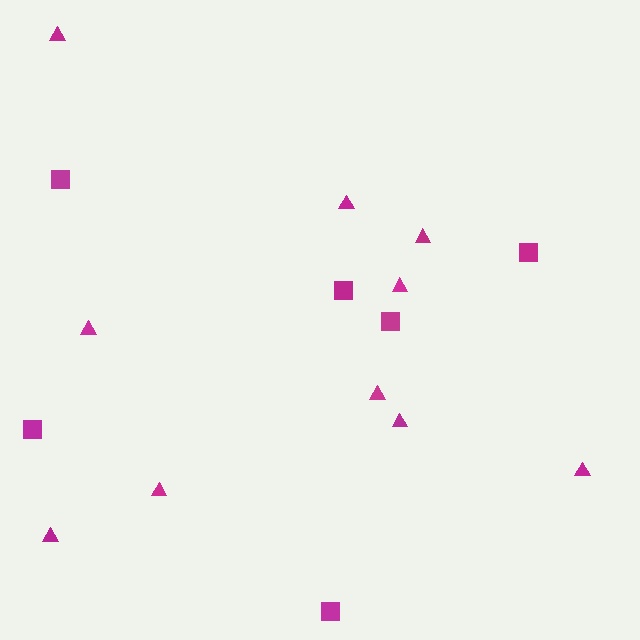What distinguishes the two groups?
There are 2 groups: one group of squares (6) and one group of triangles (10).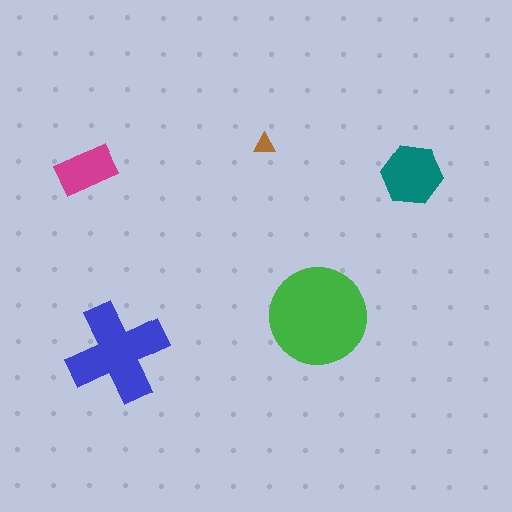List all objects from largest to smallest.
The green circle, the blue cross, the teal hexagon, the magenta rectangle, the brown triangle.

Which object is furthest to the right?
The teal hexagon is rightmost.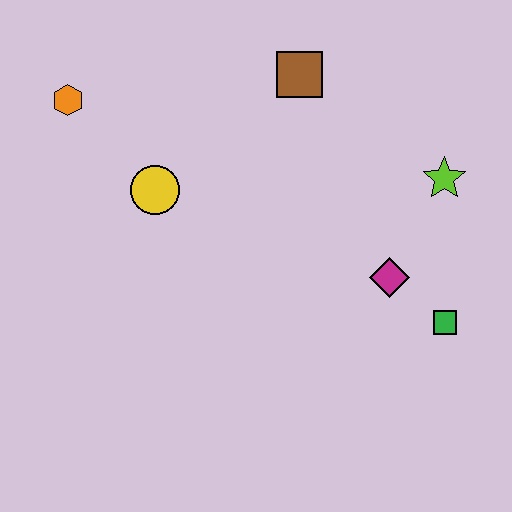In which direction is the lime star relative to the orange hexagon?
The lime star is to the right of the orange hexagon.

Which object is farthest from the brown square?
The green square is farthest from the brown square.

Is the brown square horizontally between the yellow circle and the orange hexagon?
No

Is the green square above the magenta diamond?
No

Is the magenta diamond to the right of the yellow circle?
Yes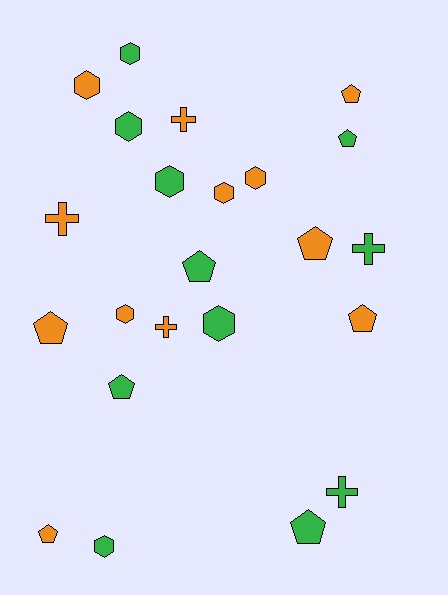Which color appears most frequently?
Orange, with 12 objects.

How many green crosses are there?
There are 2 green crosses.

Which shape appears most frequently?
Pentagon, with 9 objects.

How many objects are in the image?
There are 23 objects.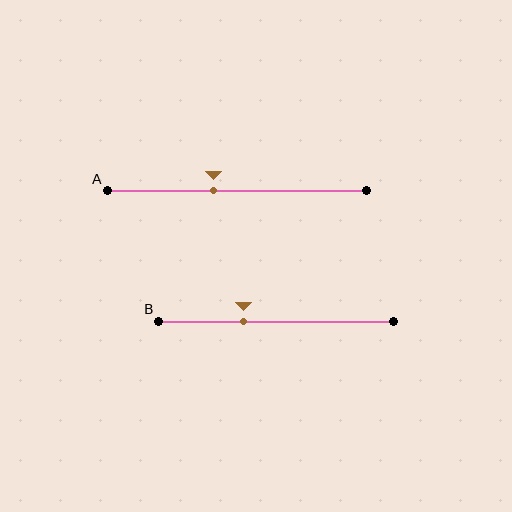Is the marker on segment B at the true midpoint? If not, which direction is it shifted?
No, the marker on segment B is shifted to the left by about 14% of the segment length.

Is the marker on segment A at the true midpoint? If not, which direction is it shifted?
No, the marker on segment A is shifted to the left by about 9% of the segment length.